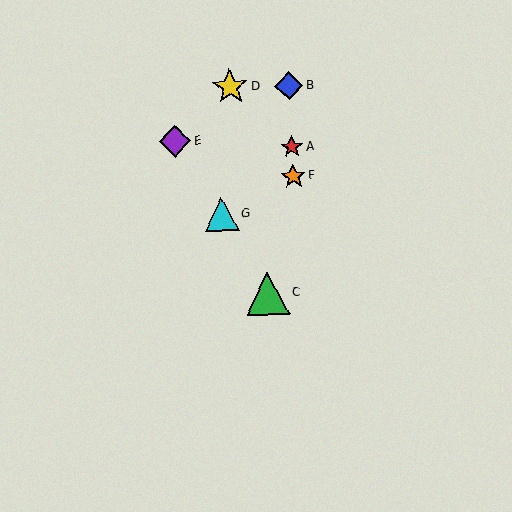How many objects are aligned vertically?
3 objects (A, B, F) are aligned vertically.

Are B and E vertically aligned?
No, B is at x≈289 and E is at x≈175.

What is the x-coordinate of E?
Object E is at x≈175.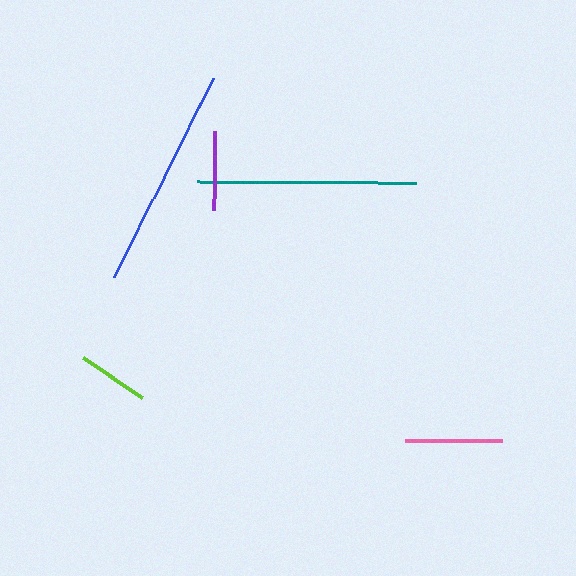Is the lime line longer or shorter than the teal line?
The teal line is longer than the lime line.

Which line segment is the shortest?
The lime line is the shortest at approximately 72 pixels.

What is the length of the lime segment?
The lime segment is approximately 72 pixels long.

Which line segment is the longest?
The blue line is the longest at approximately 223 pixels.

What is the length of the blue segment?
The blue segment is approximately 223 pixels long.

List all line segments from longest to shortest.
From longest to shortest: blue, teal, pink, purple, lime.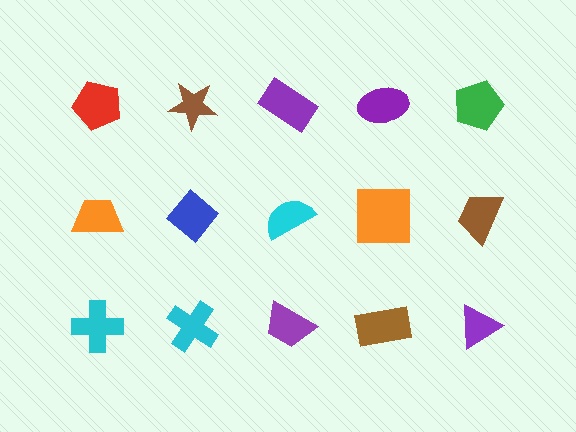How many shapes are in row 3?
5 shapes.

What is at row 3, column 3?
A purple trapezoid.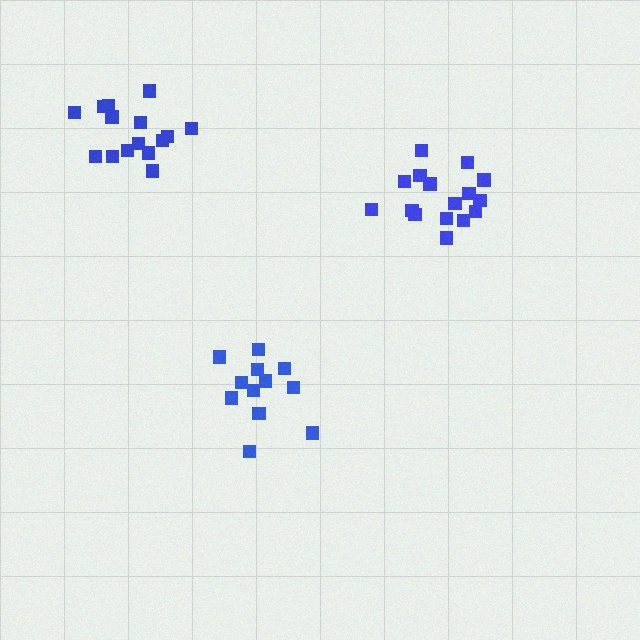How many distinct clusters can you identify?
There are 3 distinct clusters.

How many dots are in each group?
Group 1: 12 dots, Group 2: 15 dots, Group 3: 16 dots (43 total).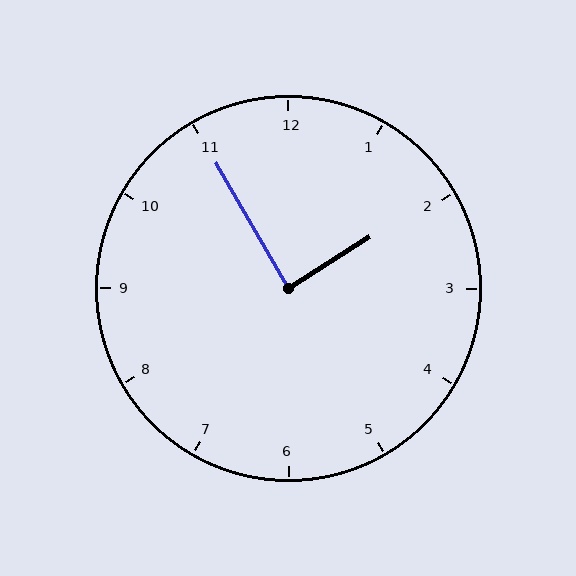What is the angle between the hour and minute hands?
Approximately 88 degrees.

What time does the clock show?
1:55.